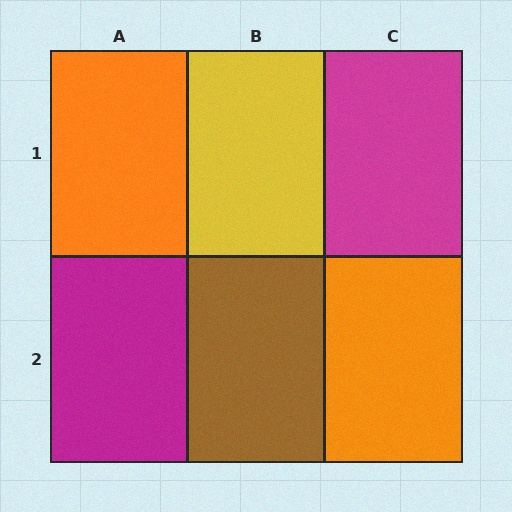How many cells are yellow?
1 cell is yellow.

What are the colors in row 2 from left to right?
Magenta, brown, orange.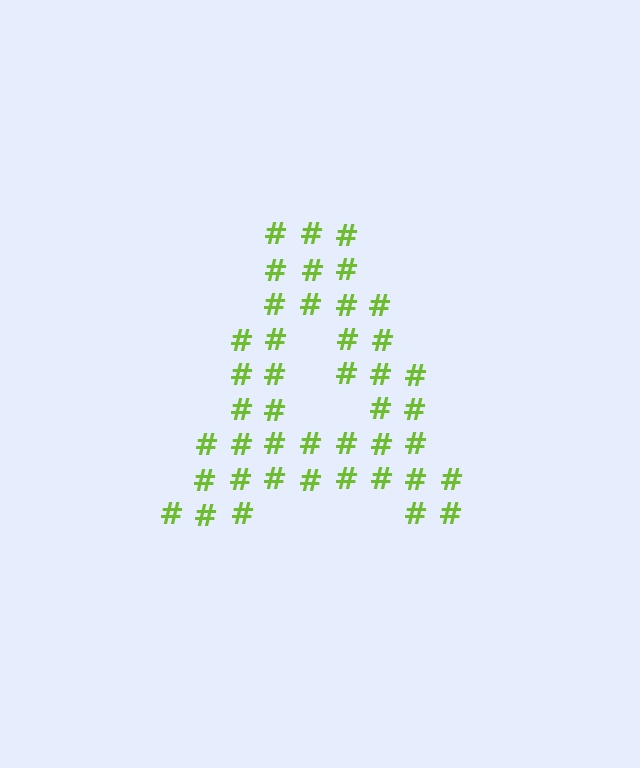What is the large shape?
The large shape is the letter A.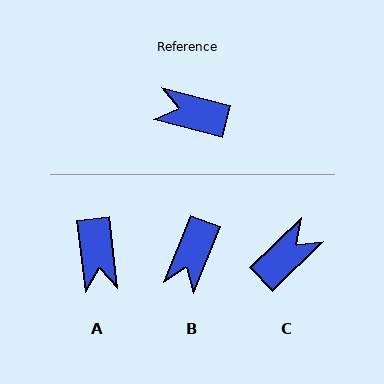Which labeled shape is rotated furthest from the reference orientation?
C, about 121 degrees away.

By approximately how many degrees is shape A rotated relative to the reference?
Approximately 111 degrees counter-clockwise.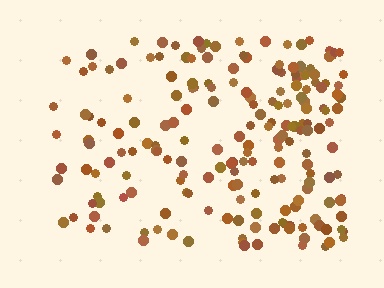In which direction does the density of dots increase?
From left to right, with the right side densest.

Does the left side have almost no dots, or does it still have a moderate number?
Still a moderate number, just noticeably fewer than the right.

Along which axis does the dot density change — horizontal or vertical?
Horizontal.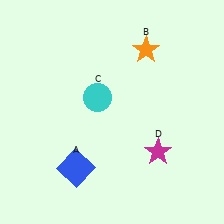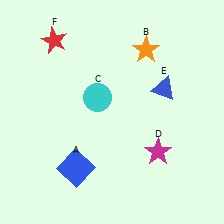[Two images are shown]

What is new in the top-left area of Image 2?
A red star (F) was added in the top-left area of Image 2.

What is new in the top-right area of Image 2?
A blue triangle (E) was added in the top-right area of Image 2.